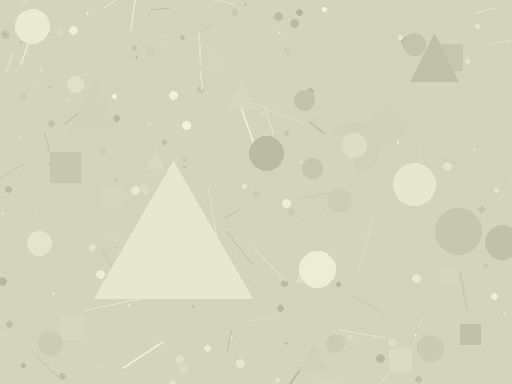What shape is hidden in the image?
A triangle is hidden in the image.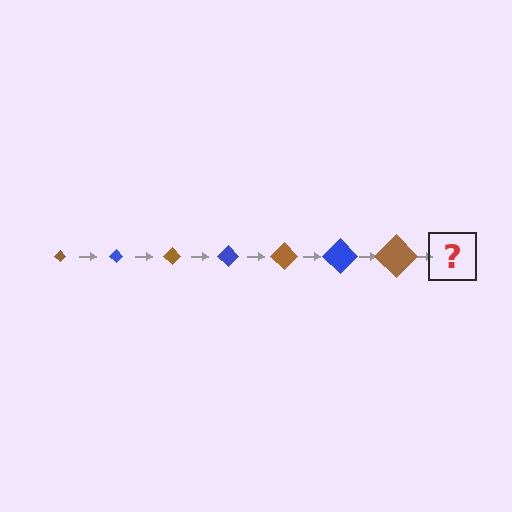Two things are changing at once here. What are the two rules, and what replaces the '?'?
The two rules are that the diamond grows larger each step and the color cycles through brown and blue. The '?' should be a blue diamond, larger than the previous one.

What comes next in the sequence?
The next element should be a blue diamond, larger than the previous one.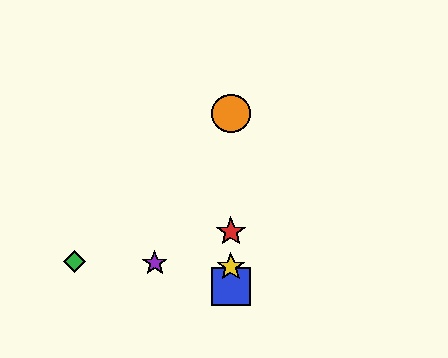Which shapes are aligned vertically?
The red star, the blue square, the yellow star, the orange circle are aligned vertically.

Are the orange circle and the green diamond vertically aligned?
No, the orange circle is at x≈231 and the green diamond is at x≈74.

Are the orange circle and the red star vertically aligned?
Yes, both are at x≈231.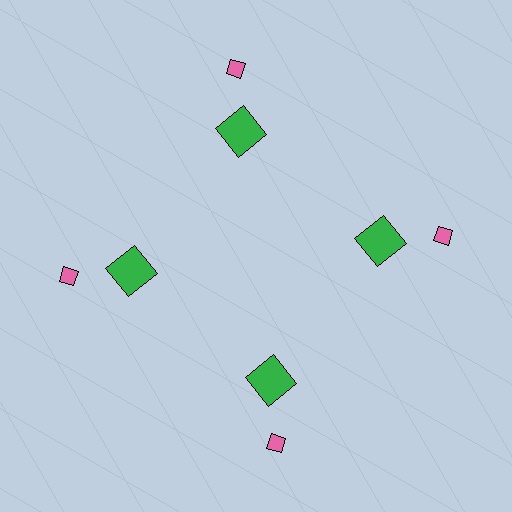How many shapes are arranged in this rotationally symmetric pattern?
There are 8 shapes, arranged in 4 groups of 2.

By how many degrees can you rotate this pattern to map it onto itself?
The pattern maps onto itself every 90 degrees of rotation.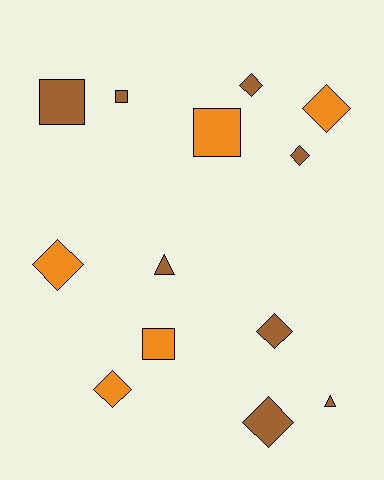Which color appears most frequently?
Brown, with 8 objects.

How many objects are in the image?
There are 13 objects.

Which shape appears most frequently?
Diamond, with 7 objects.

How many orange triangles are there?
There are no orange triangles.